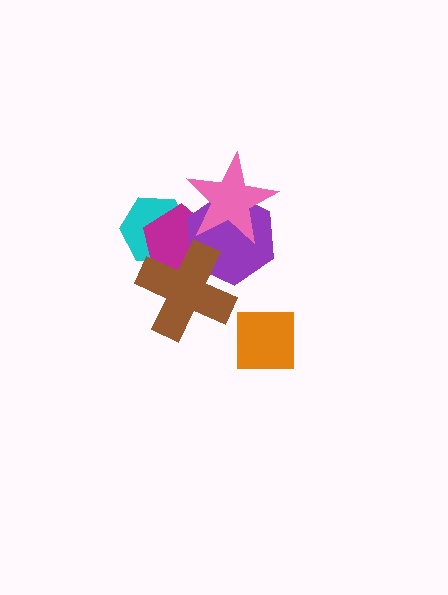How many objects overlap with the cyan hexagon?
3 objects overlap with the cyan hexagon.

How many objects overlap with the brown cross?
3 objects overlap with the brown cross.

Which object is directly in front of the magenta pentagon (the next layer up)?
The purple hexagon is directly in front of the magenta pentagon.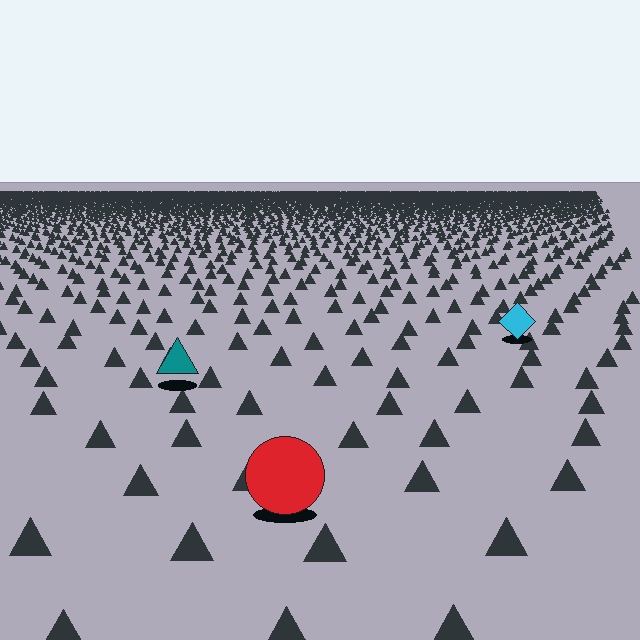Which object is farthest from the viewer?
The cyan diamond is farthest from the viewer. It appears smaller and the ground texture around it is denser.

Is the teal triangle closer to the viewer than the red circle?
No. The red circle is closer — you can tell from the texture gradient: the ground texture is coarser near it.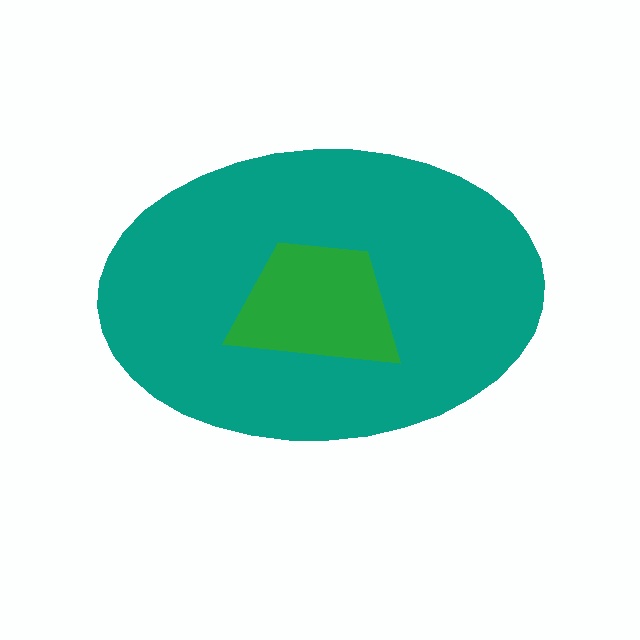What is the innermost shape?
The green trapezoid.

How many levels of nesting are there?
2.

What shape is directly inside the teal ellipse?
The green trapezoid.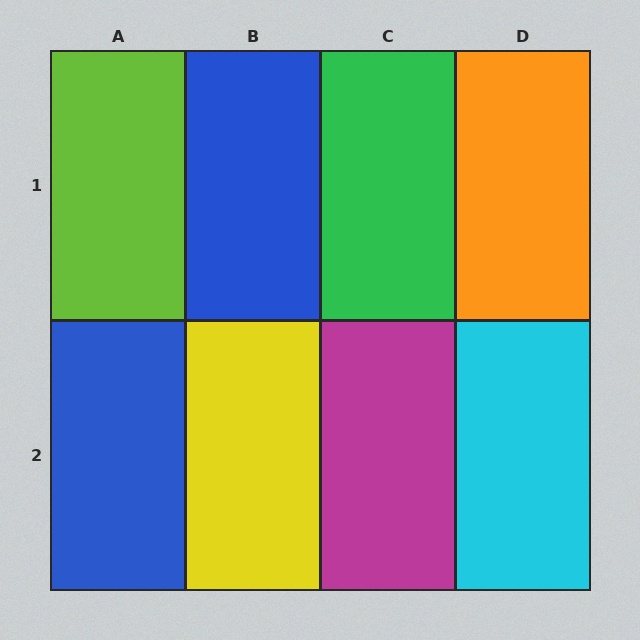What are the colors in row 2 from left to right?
Blue, yellow, magenta, cyan.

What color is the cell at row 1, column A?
Lime.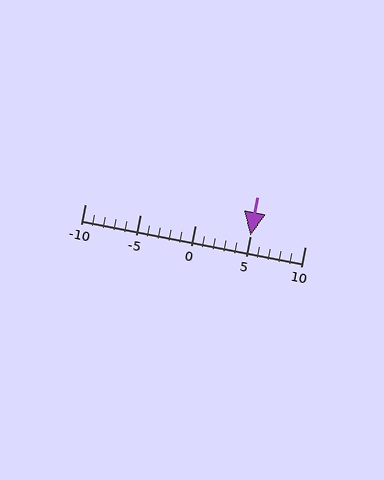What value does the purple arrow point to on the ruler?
The purple arrow points to approximately 5.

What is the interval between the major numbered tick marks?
The major tick marks are spaced 5 units apart.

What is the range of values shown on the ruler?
The ruler shows values from -10 to 10.